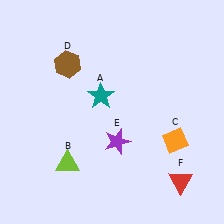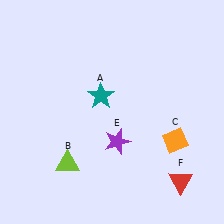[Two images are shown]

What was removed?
The brown hexagon (D) was removed in Image 2.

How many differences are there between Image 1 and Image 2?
There is 1 difference between the two images.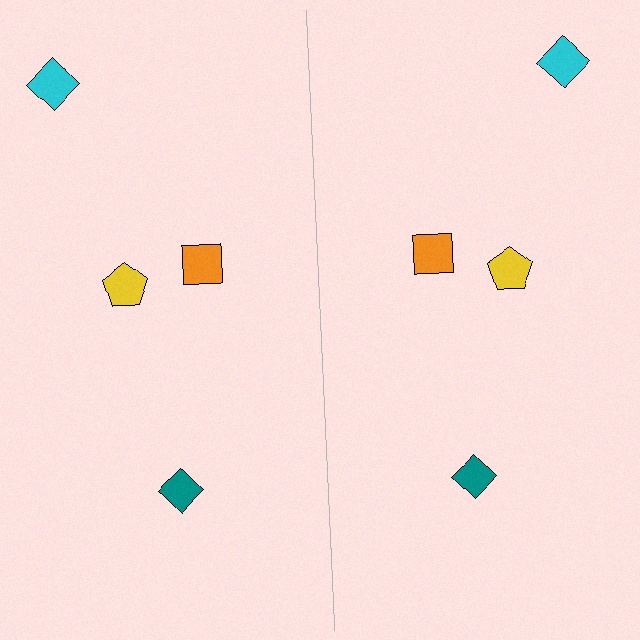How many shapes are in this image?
There are 8 shapes in this image.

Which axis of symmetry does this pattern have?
The pattern has a vertical axis of symmetry running through the center of the image.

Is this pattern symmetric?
Yes, this pattern has bilateral (reflection) symmetry.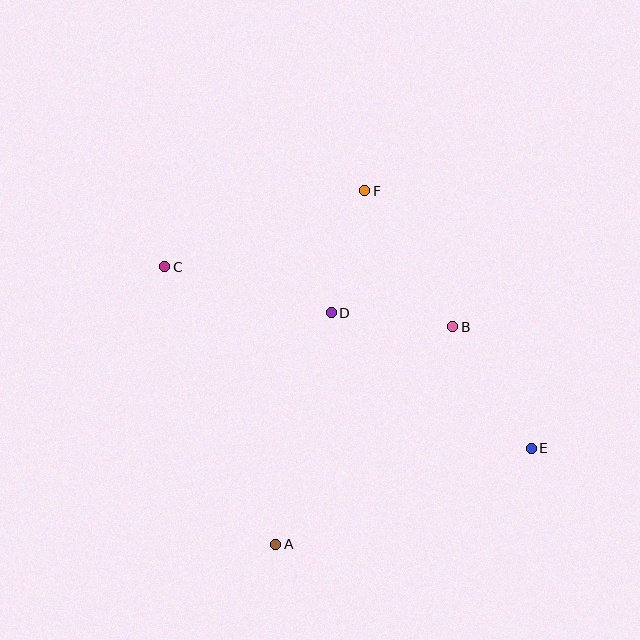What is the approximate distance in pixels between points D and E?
The distance between D and E is approximately 242 pixels.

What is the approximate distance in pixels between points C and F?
The distance between C and F is approximately 214 pixels.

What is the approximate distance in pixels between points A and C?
The distance between A and C is approximately 299 pixels.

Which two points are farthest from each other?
Points C and E are farthest from each other.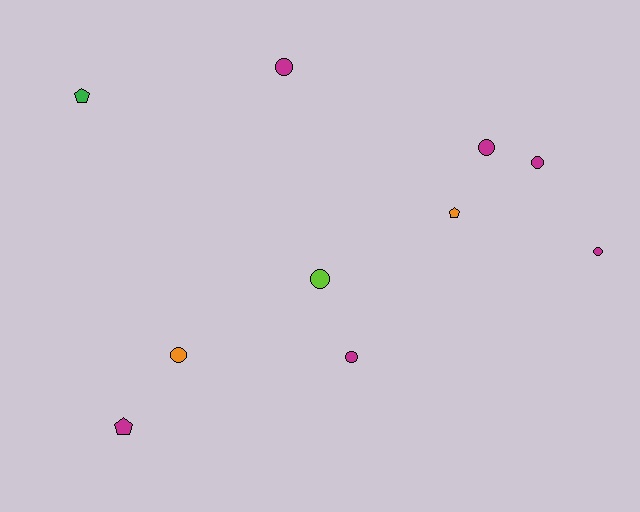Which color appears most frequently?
Magenta, with 6 objects.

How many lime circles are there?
There is 1 lime circle.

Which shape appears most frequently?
Circle, with 7 objects.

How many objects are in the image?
There are 10 objects.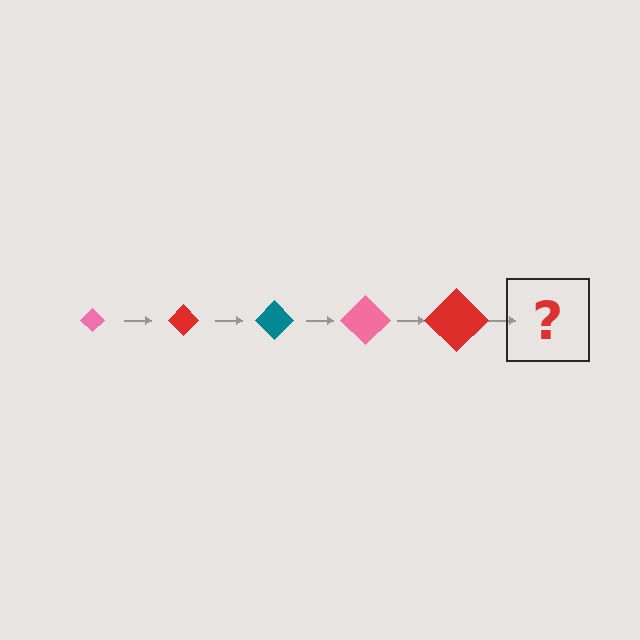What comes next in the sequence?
The next element should be a teal diamond, larger than the previous one.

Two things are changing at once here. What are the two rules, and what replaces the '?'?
The two rules are that the diamond grows larger each step and the color cycles through pink, red, and teal. The '?' should be a teal diamond, larger than the previous one.